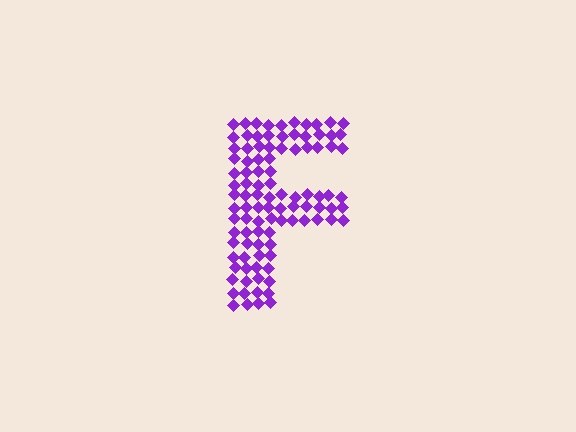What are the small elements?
The small elements are diamonds.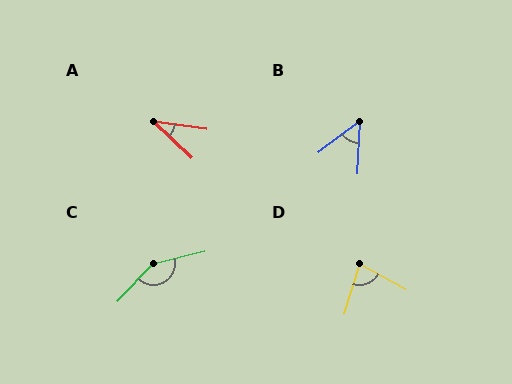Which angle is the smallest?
A, at approximately 36 degrees.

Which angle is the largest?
C, at approximately 147 degrees.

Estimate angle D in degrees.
Approximately 79 degrees.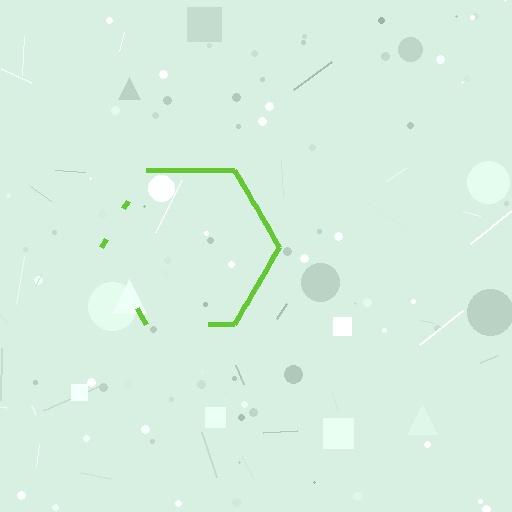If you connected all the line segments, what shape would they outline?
They would outline a hexagon.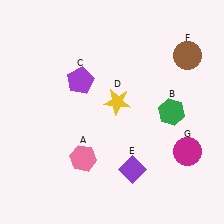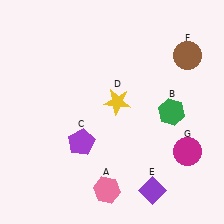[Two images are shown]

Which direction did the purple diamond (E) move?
The purple diamond (E) moved down.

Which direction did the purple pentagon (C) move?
The purple pentagon (C) moved down.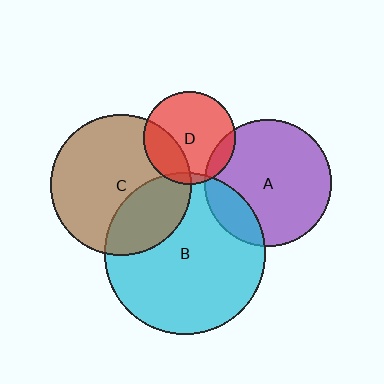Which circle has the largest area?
Circle B (cyan).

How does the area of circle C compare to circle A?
Approximately 1.2 times.